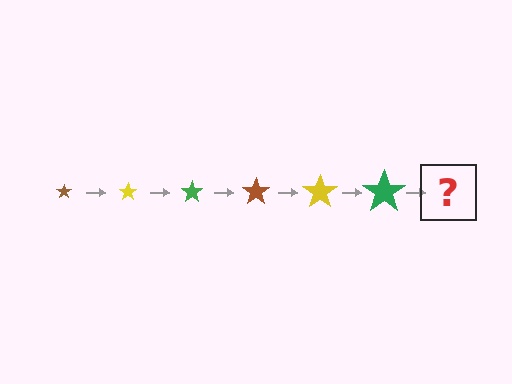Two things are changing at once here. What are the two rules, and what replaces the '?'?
The two rules are that the star grows larger each step and the color cycles through brown, yellow, and green. The '?' should be a brown star, larger than the previous one.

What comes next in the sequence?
The next element should be a brown star, larger than the previous one.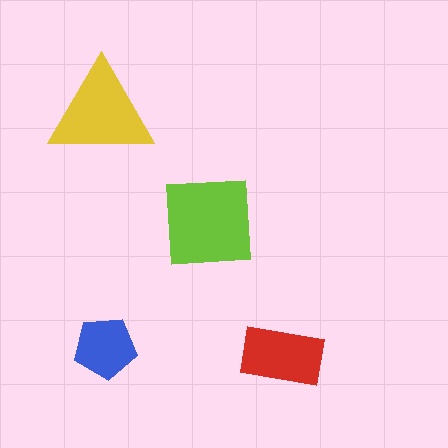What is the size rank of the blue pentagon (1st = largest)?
4th.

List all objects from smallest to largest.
The blue pentagon, the red rectangle, the yellow triangle, the lime square.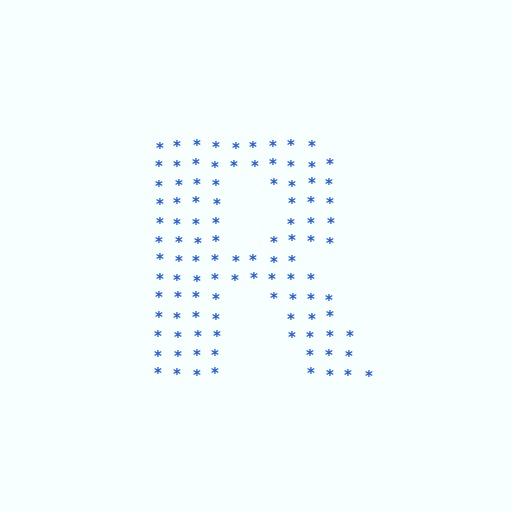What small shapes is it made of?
It is made of small asterisks.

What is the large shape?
The large shape is the letter R.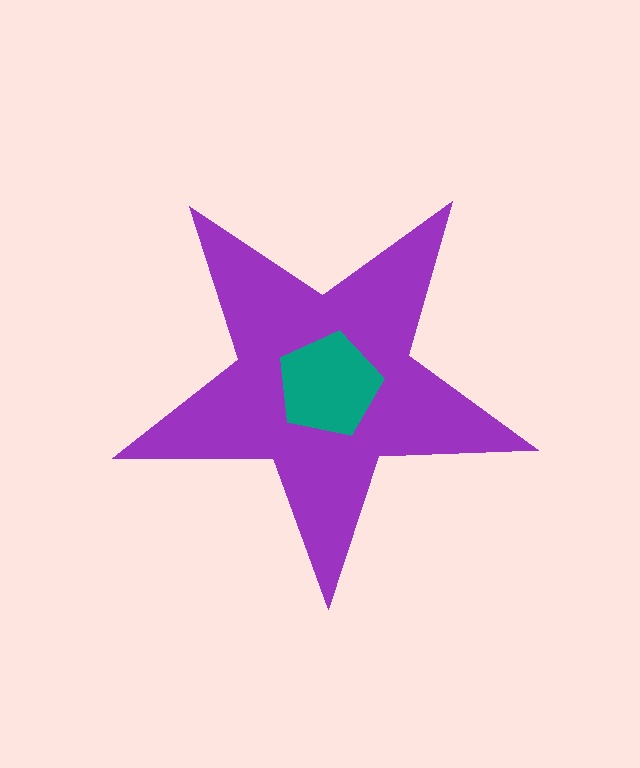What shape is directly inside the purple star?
The teal pentagon.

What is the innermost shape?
The teal pentagon.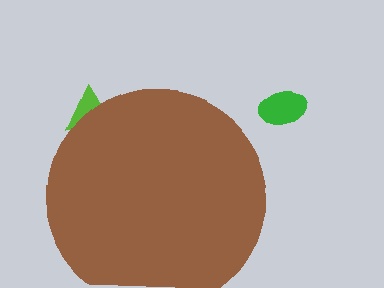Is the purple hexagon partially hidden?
Yes, the purple hexagon is partially hidden behind the brown circle.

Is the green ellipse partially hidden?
No, the green ellipse is fully visible.